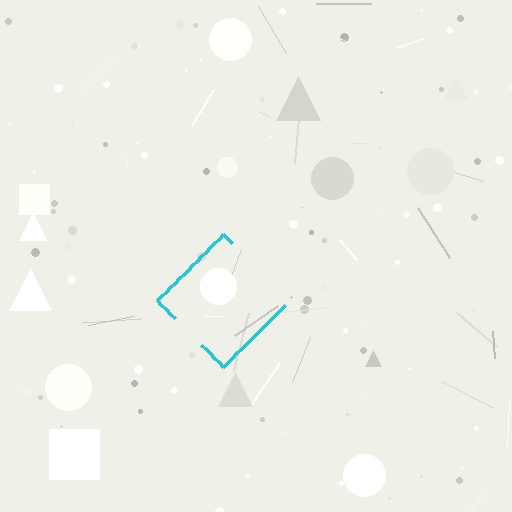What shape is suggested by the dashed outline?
The dashed outline suggests a diamond.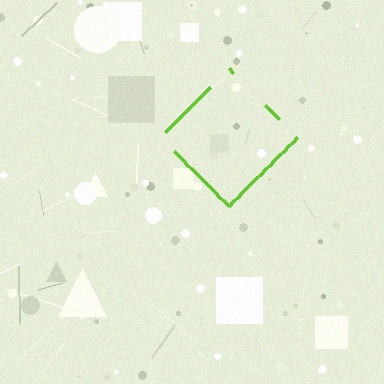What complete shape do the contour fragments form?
The contour fragments form a diamond.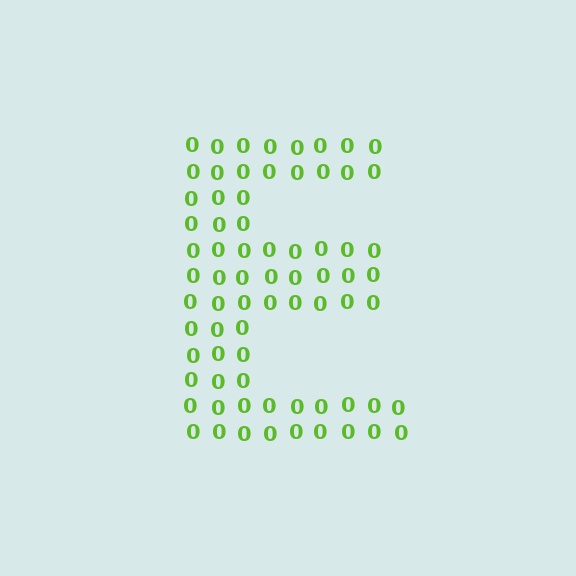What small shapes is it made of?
It is made of small digit 0's.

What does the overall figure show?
The overall figure shows the letter E.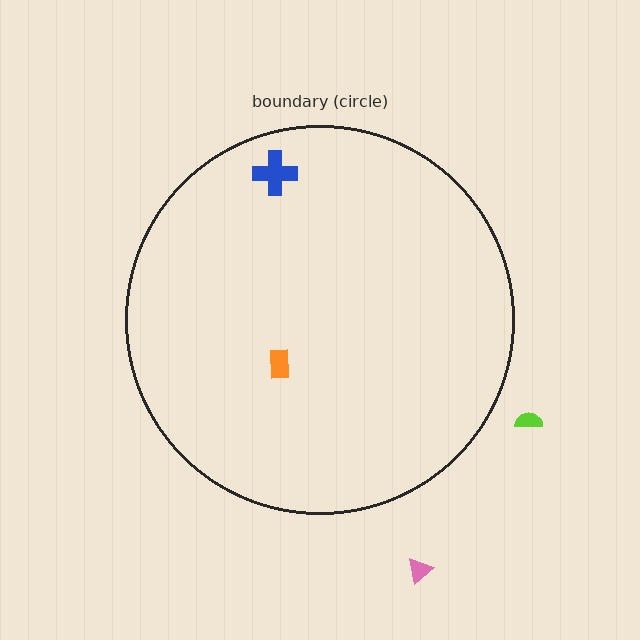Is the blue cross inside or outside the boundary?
Inside.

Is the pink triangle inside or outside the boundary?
Outside.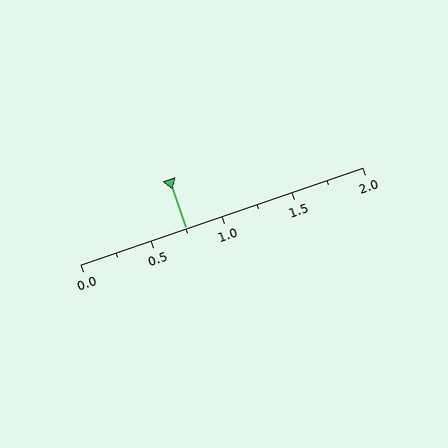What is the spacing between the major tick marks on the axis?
The major ticks are spaced 0.5 apart.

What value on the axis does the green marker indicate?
The marker indicates approximately 0.75.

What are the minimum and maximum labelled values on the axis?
The axis runs from 0.0 to 2.0.